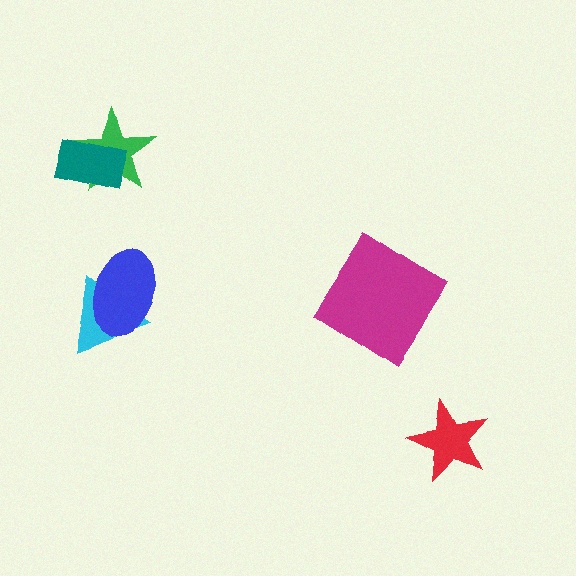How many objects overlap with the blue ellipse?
1 object overlaps with the blue ellipse.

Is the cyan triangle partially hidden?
Yes, it is partially covered by another shape.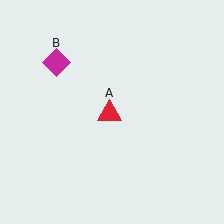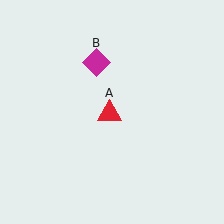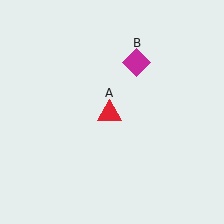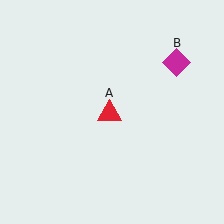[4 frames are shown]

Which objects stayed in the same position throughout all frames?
Red triangle (object A) remained stationary.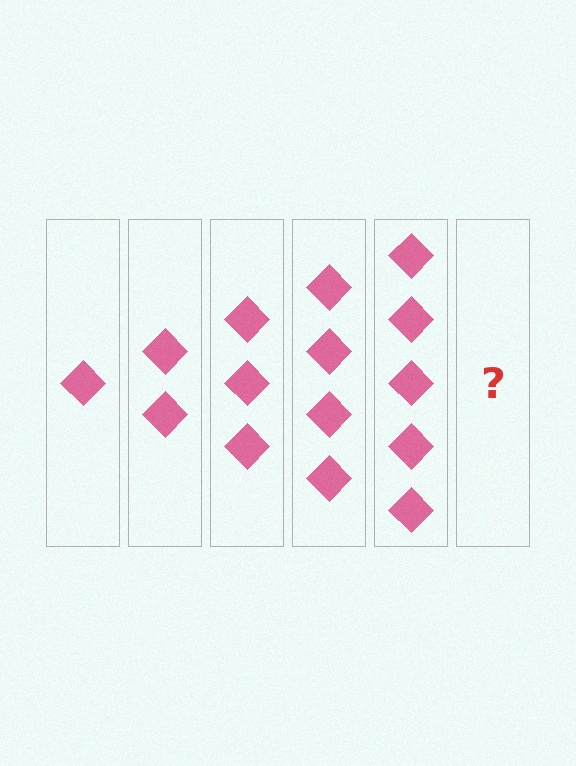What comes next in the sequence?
The next element should be 6 diamonds.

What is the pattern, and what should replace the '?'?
The pattern is that each step adds one more diamond. The '?' should be 6 diamonds.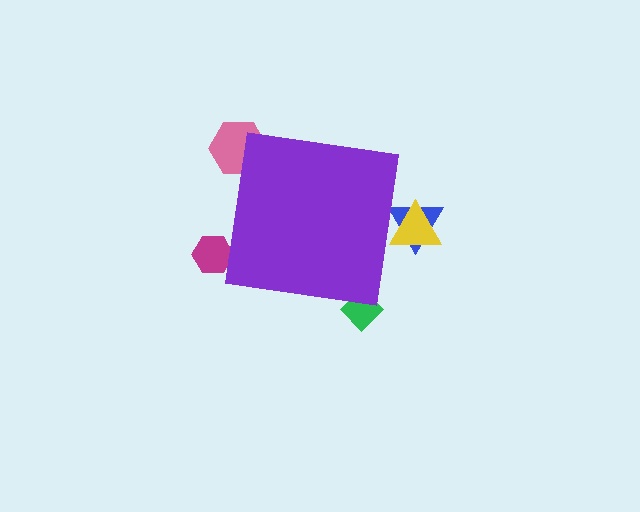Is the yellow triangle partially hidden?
Yes, the yellow triangle is partially hidden behind the purple square.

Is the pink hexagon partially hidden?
Yes, the pink hexagon is partially hidden behind the purple square.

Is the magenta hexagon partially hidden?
Yes, the magenta hexagon is partially hidden behind the purple square.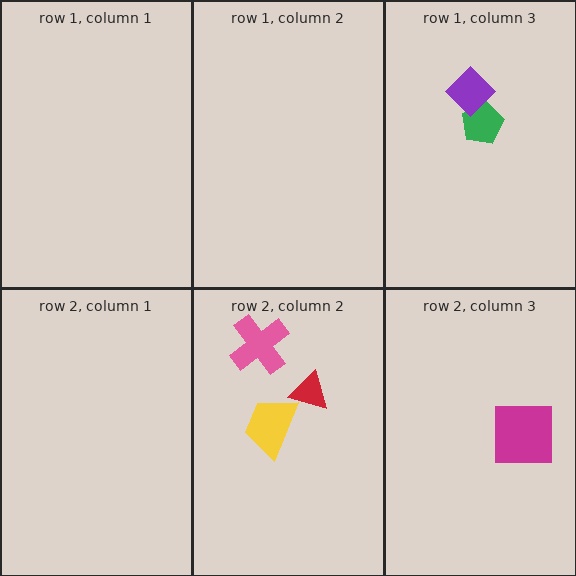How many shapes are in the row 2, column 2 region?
3.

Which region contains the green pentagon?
The row 1, column 3 region.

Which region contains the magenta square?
The row 2, column 3 region.